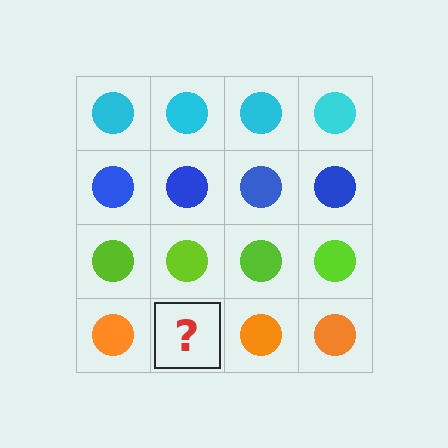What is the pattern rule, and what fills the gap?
The rule is that each row has a consistent color. The gap should be filled with an orange circle.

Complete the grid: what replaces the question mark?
The question mark should be replaced with an orange circle.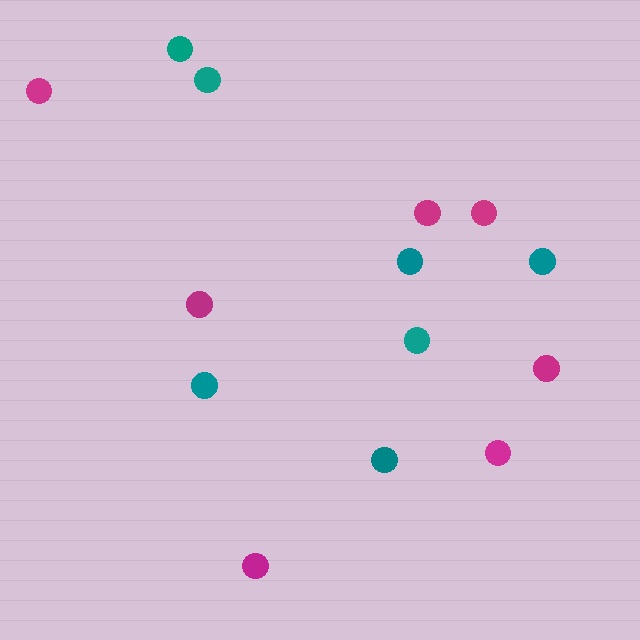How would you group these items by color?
There are 2 groups: one group of magenta circles (7) and one group of teal circles (7).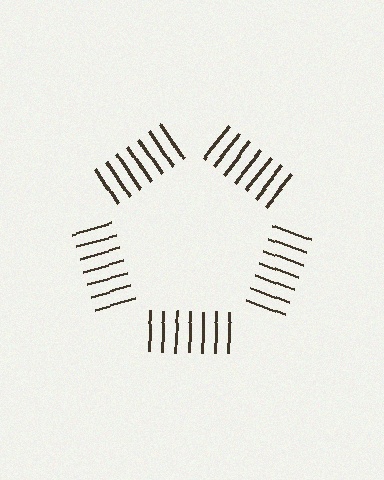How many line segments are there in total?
35 — 7 along each of the 5 edges.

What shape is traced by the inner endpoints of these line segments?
An illusory pentagon — the line segments terminate on its edges but no continuous stroke is drawn.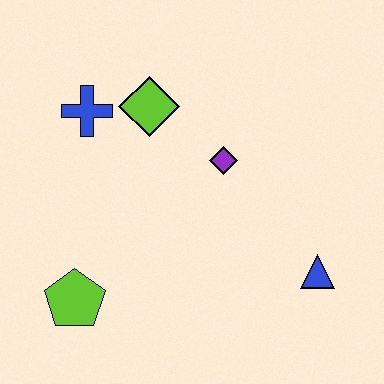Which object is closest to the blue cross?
The lime diamond is closest to the blue cross.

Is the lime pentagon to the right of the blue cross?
No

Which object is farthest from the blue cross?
The blue triangle is farthest from the blue cross.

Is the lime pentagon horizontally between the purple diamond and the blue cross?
No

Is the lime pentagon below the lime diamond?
Yes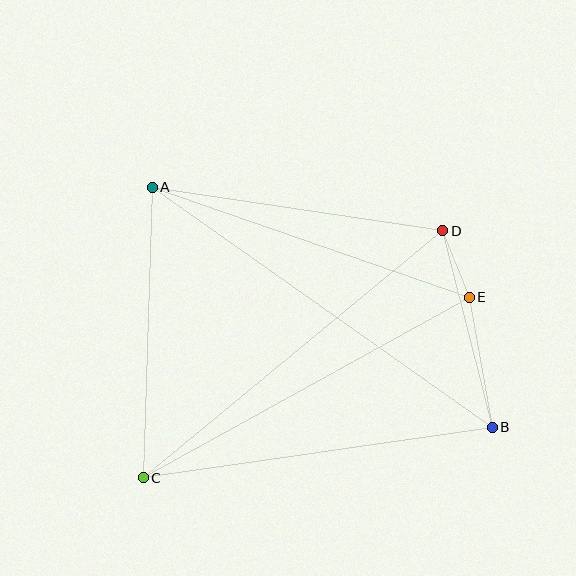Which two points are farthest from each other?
Points A and B are farthest from each other.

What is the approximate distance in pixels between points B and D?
The distance between B and D is approximately 202 pixels.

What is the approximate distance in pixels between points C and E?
The distance between C and E is approximately 373 pixels.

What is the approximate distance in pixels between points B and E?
The distance between B and E is approximately 132 pixels.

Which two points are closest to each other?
Points D and E are closest to each other.